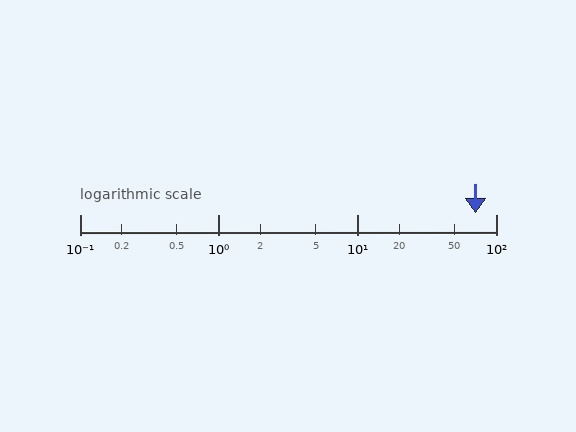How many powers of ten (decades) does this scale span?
The scale spans 3 decades, from 0.1 to 100.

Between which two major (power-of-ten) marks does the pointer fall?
The pointer is between 10 and 100.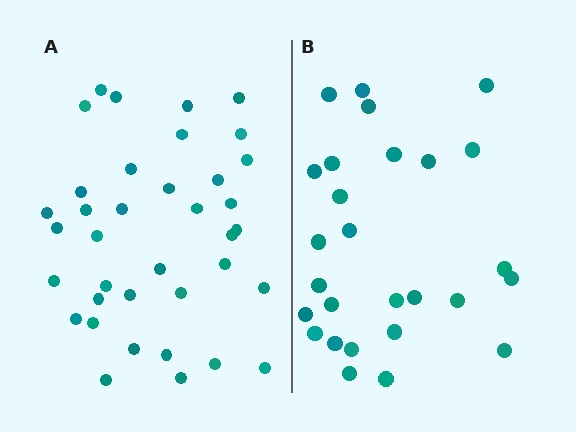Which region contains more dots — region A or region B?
Region A (the left region) has more dots.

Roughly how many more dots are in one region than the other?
Region A has roughly 10 or so more dots than region B.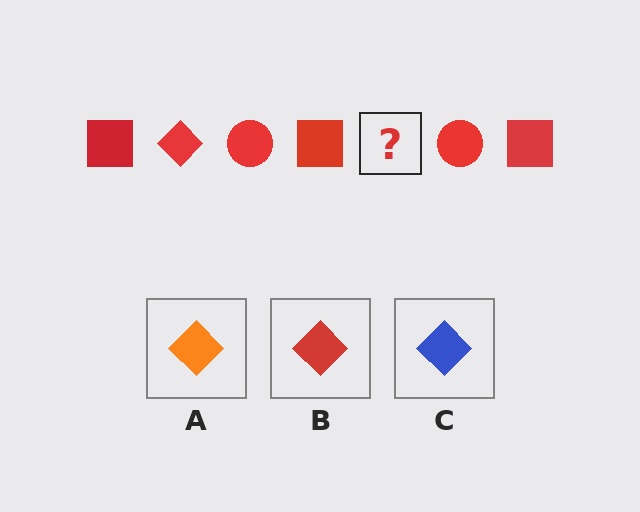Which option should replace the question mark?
Option B.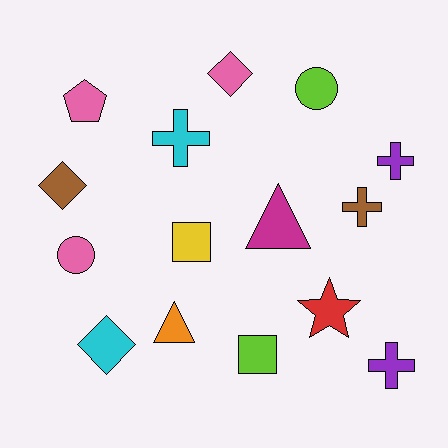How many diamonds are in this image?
There are 3 diamonds.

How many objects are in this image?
There are 15 objects.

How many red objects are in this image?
There is 1 red object.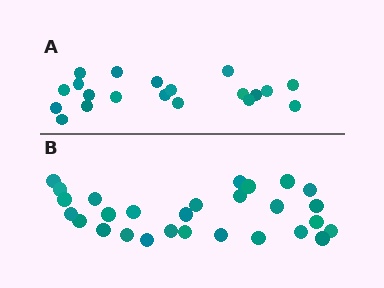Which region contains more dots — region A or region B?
Region B (the bottom region) has more dots.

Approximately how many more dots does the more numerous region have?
Region B has roughly 8 or so more dots than region A.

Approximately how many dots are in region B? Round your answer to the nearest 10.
About 30 dots. (The exact count is 28, which rounds to 30.)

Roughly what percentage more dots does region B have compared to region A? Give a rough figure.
About 40% more.